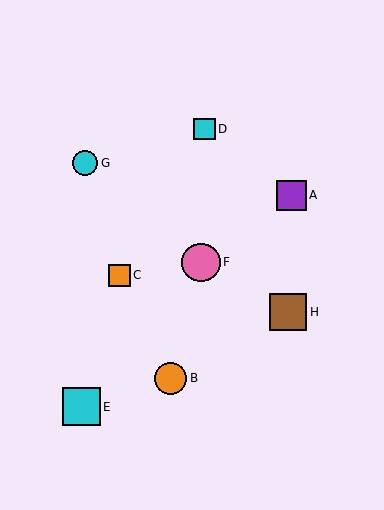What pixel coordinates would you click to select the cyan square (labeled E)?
Click at (81, 407) to select the cyan square E.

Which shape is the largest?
The pink circle (labeled F) is the largest.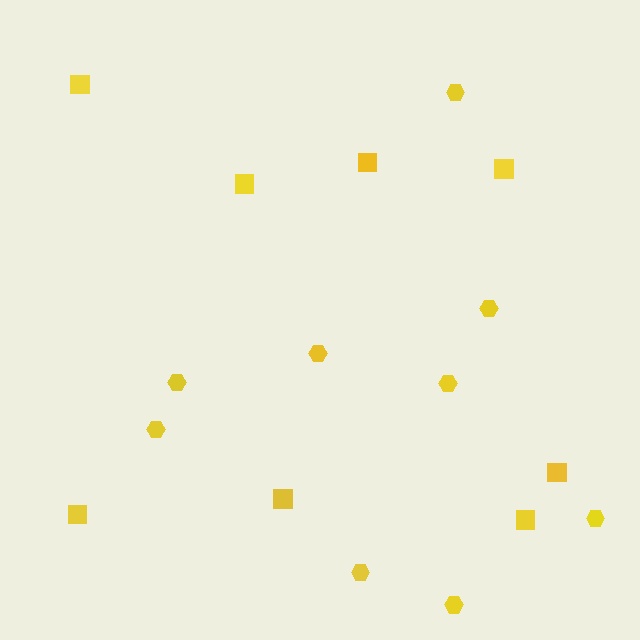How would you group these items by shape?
There are 2 groups: one group of squares (8) and one group of hexagons (9).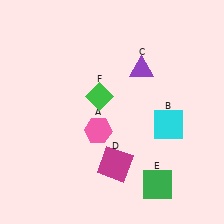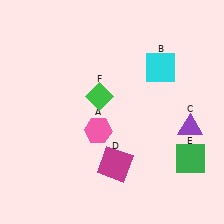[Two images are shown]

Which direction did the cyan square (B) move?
The cyan square (B) moved up.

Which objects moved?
The objects that moved are: the cyan square (B), the purple triangle (C), the green square (E).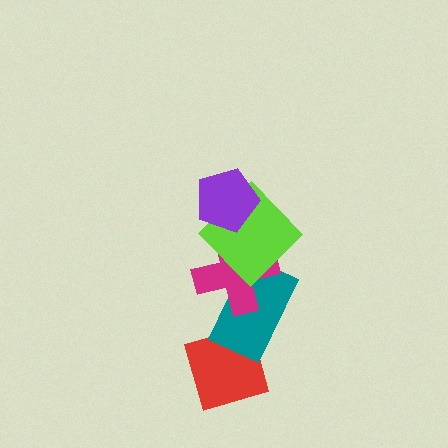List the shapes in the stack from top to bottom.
From top to bottom: the purple pentagon, the lime diamond, the magenta cross, the teal rectangle, the red diamond.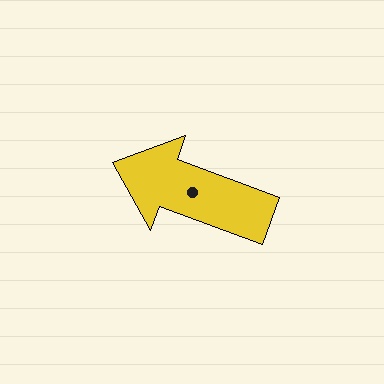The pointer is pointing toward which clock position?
Roughly 10 o'clock.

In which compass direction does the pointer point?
West.